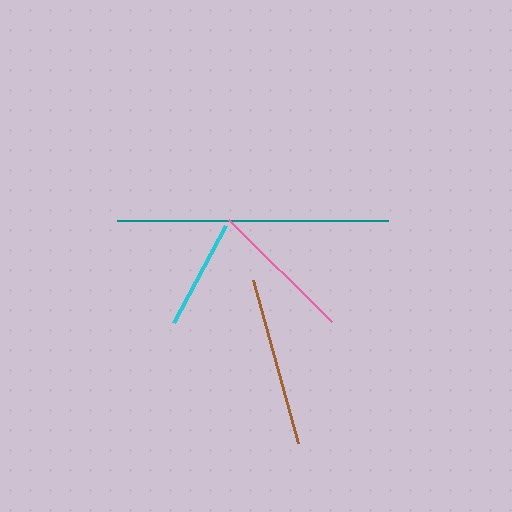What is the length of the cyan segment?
The cyan segment is approximately 110 pixels long.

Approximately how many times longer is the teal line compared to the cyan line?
The teal line is approximately 2.5 times the length of the cyan line.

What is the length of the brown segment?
The brown segment is approximately 170 pixels long.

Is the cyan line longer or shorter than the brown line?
The brown line is longer than the cyan line.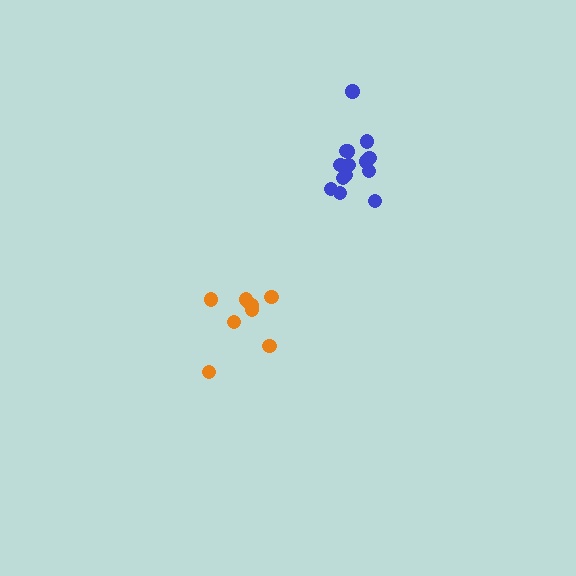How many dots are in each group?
Group 1: 9 dots, Group 2: 14 dots (23 total).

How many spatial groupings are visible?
There are 2 spatial groupings.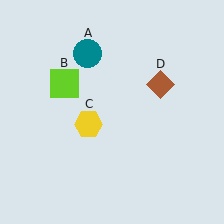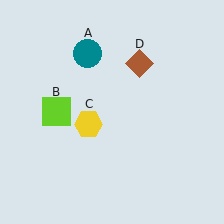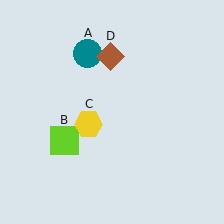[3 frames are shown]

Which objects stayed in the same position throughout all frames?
Teal circle (object A) and yellow hexagon (object C) remained stationary.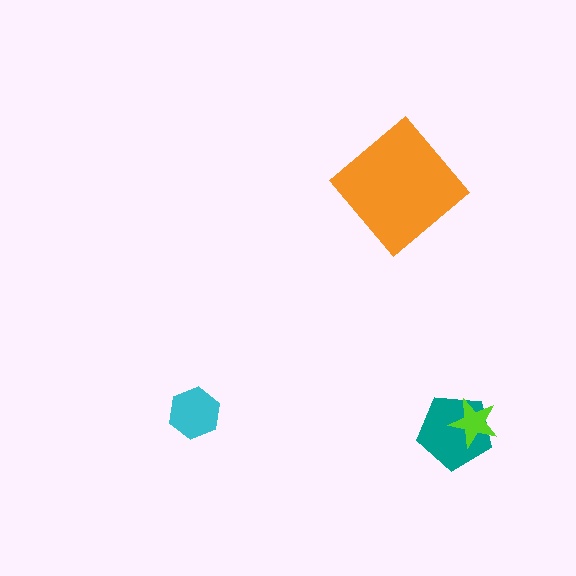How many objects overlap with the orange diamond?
0 objects overlap with the orange diamond.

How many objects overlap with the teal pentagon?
1 object overlaps with the teal pentagon.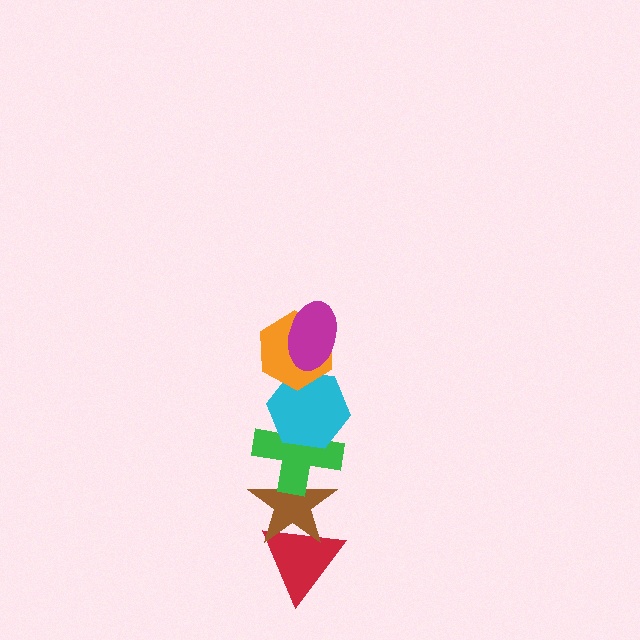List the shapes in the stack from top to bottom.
From top to bottom: the magenta ellipse, the orange hexagon, the cyan hexagon, the green cross, the brown star, the red triangle.